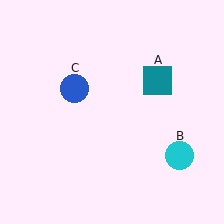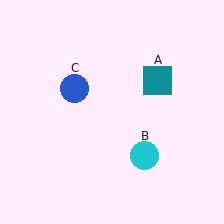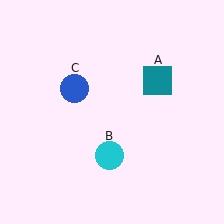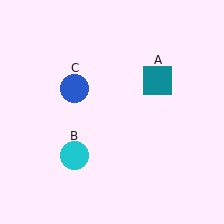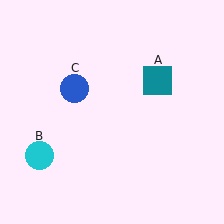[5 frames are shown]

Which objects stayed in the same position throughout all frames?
Teal square (object A) and blue circle (object C) remained stationary.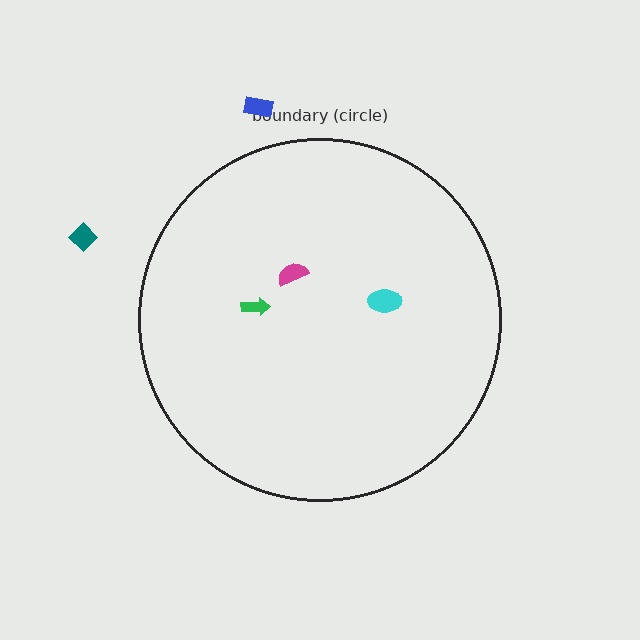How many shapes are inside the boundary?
3 inside, 2 outside.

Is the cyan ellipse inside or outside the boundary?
Inside.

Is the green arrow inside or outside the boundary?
Inside.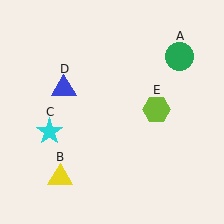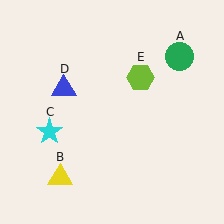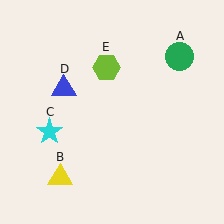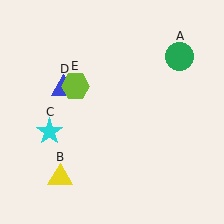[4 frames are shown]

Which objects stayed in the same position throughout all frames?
Green circle (object A) and yellow triangle (object B) and cyan star (object C) and blue triangle (object D) remained stationary.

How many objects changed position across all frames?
1 object changed position: lime hexagon (object E).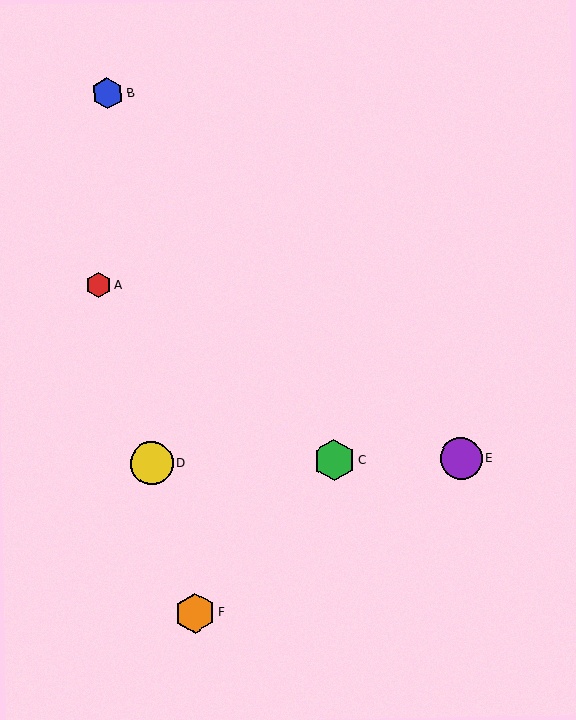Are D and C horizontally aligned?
Yes, both are at y≈463.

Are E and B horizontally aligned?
No, E is at y≈458 and B is at y≈93.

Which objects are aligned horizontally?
Objects C, D, E are aligned horizontally.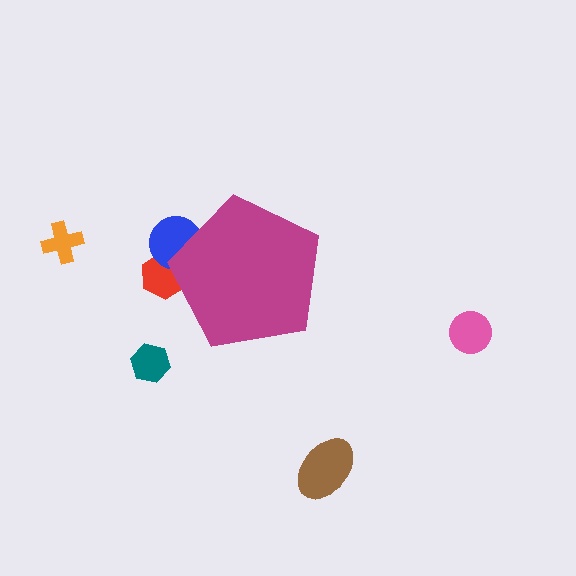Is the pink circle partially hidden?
No, the pink circle is fully visible.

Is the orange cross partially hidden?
No, the orange cross is fully visible.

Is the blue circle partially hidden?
Yes, the blue circle is partially hidden behind the magenta pentagon.